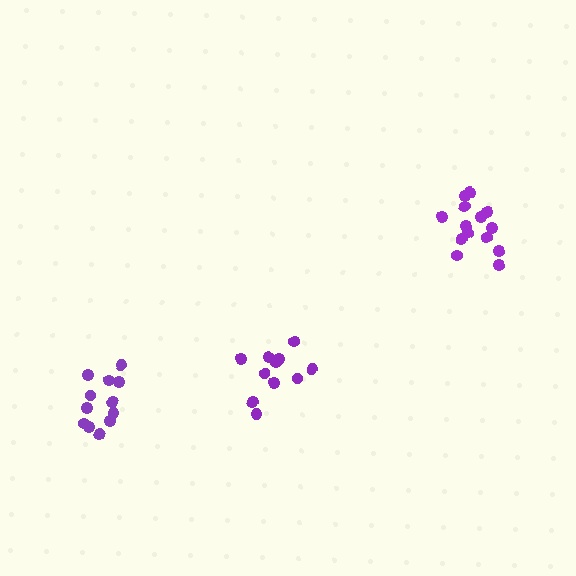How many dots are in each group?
Group 1: 11 dots, Group 2: 12 dots, Group 3: 14 dots (37 total).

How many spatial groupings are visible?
There are 3 spatial groupings.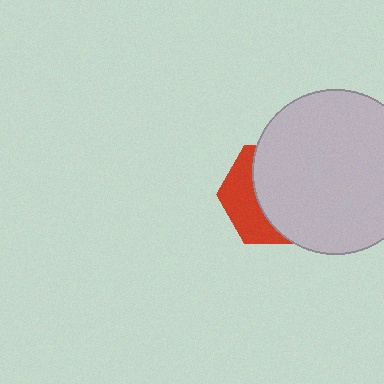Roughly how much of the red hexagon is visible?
A small part of it is visible (roughly 37%).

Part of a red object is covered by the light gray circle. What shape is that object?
It is a hexagon.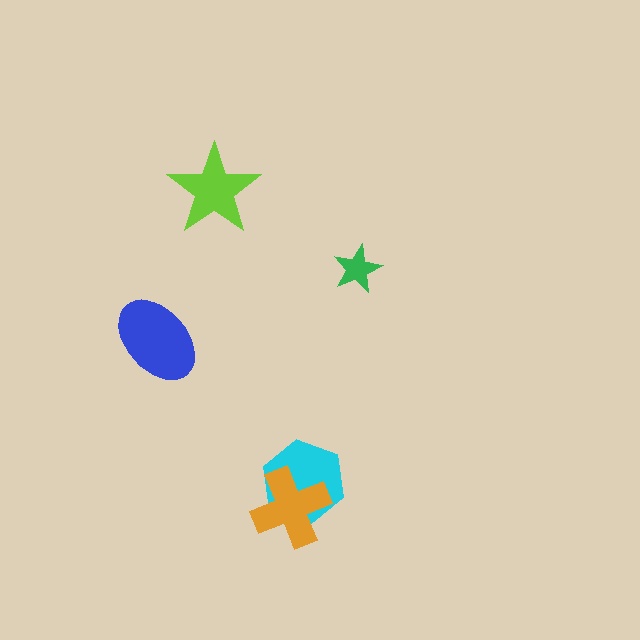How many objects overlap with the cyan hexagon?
1 object overlaps with the cyan hexagon.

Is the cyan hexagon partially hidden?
Yes, it is partially covered by another shape.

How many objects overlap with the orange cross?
1 object overlaps with the orange cross.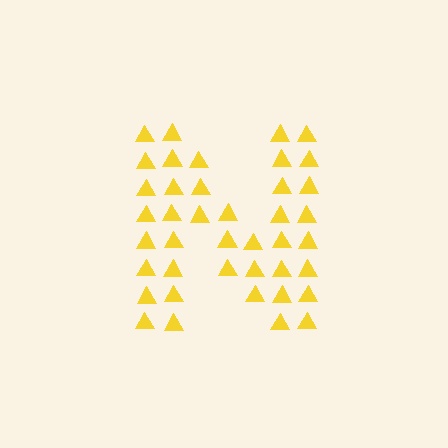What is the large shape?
The large shape is the letter N.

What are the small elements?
The small elements are triangles.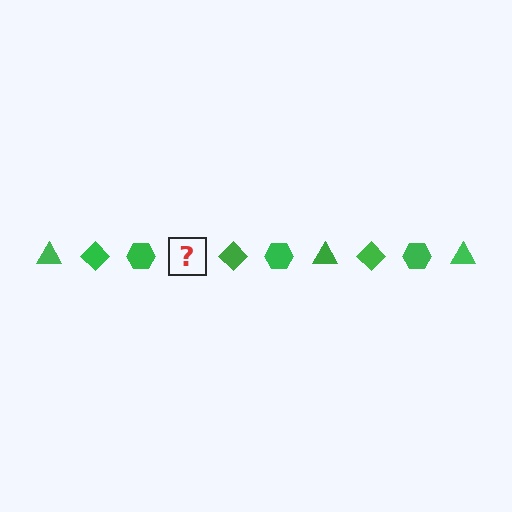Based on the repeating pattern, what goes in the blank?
The blank should be a green triangle.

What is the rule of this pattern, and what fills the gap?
The rule is that the pattern cycles through triangle, diamond, hexagon shapes in green. The gap should be filled with a green triangle.